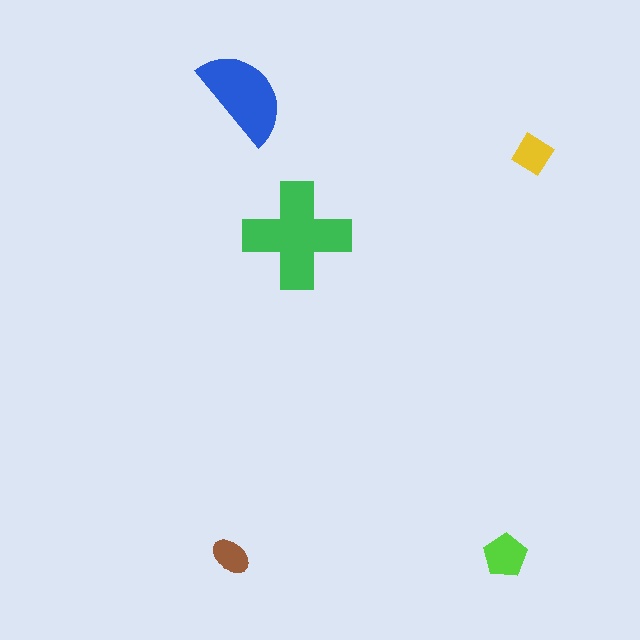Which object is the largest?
The green cross.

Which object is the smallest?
The brown ellipse.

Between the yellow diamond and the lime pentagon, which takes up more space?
The lime pentagon.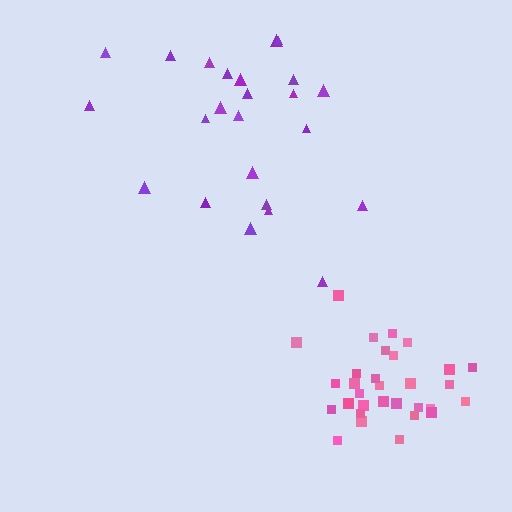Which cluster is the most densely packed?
Pink.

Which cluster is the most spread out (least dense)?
Purple.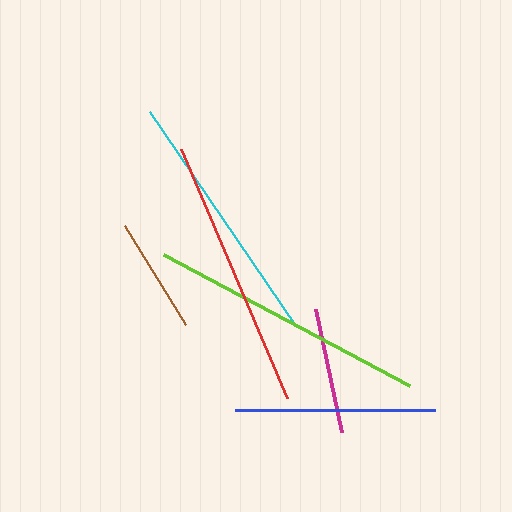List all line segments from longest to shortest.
From longest to shortest: lime, red, cyan, blue, magenta, brown.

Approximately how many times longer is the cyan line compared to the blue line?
The cyan line is approximately 1.3 times the length of the blue line.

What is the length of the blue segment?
The blue segment is approximately 200 pixels long.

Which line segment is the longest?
The lime line is the longest at approximately 279 pixels.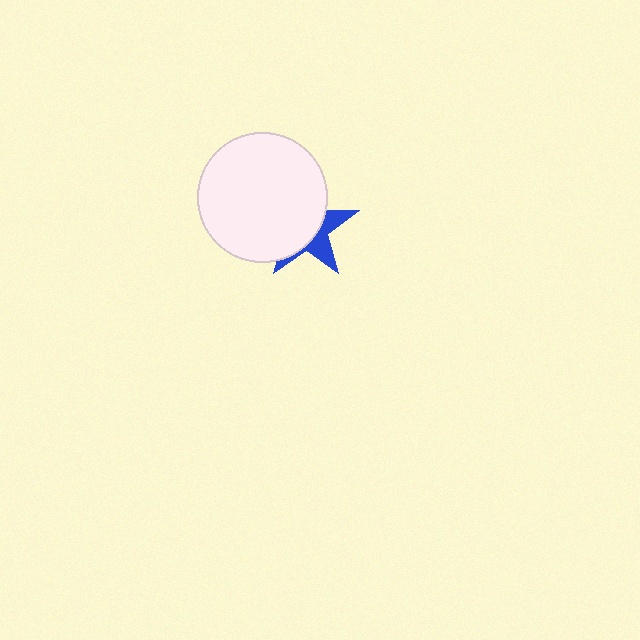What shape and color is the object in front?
The object in front is a white circle.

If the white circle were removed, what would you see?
You would see the complete blue star.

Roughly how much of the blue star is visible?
A small part of it is visible (roughly 36%).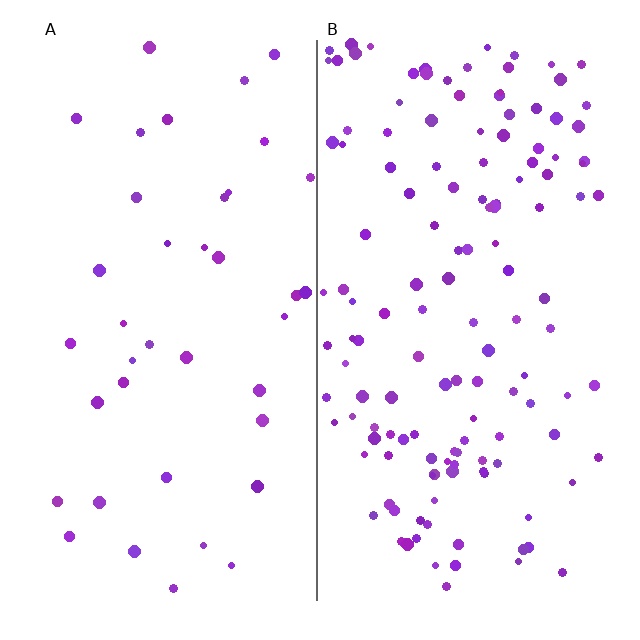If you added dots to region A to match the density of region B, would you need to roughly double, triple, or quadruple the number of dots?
Approximately quadruple.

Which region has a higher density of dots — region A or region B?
B (the right).